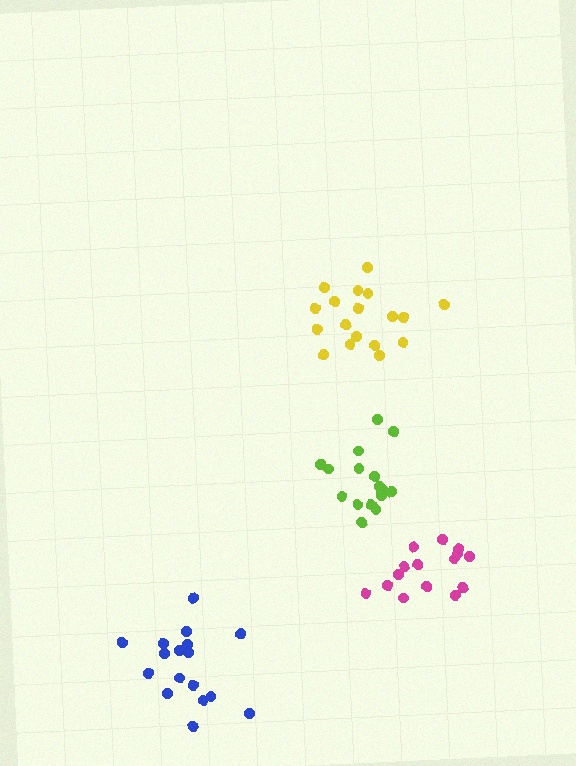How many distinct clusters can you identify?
There are 4 distinct clusters.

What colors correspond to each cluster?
The clusters are colored: blue, yellow, lime, magenta.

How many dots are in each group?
Group 1: 17 dots, Group 2: 18 dots, Group 3: 17 dots, Group 4: 15 dots (67 total).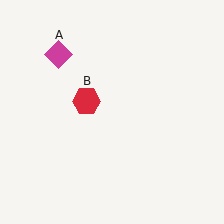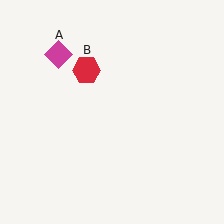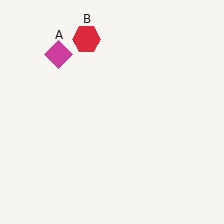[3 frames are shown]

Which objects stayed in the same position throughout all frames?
Magenta diamond (object A) remained stationary.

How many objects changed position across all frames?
1 object changed position: red hexagon (object B).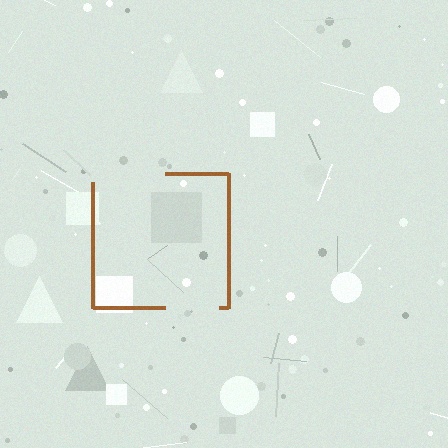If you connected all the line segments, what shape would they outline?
They would outline a square.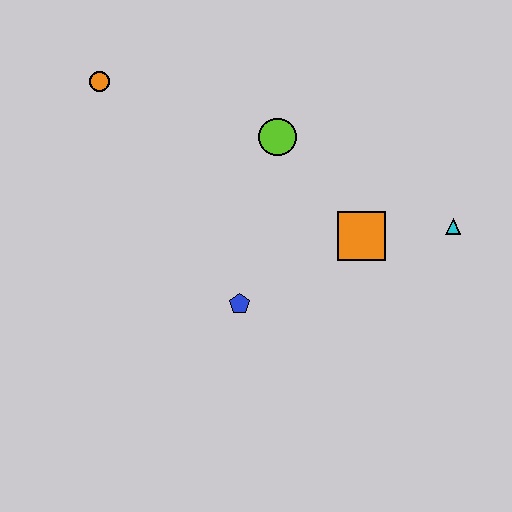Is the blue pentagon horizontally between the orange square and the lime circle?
No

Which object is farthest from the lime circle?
The cyan triangle is farthest from the lime circle.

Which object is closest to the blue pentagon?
The orange square is closest to the blue pentagon.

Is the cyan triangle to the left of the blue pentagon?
No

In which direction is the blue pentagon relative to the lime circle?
The blue pentagon is below the lime circle.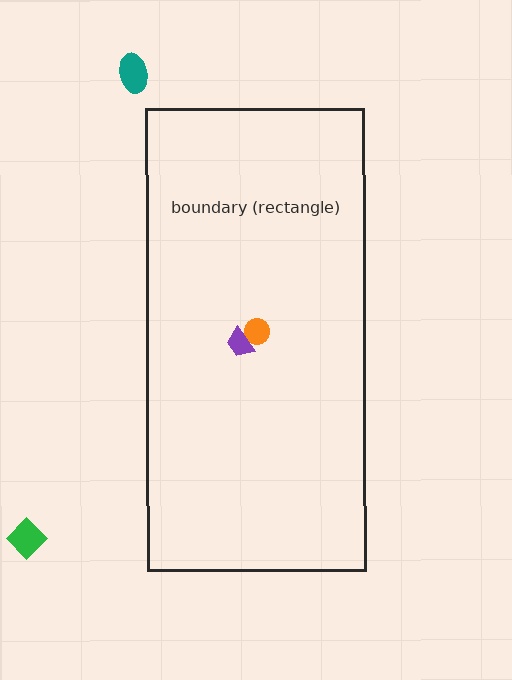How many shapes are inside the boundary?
2 inside, 2 outside.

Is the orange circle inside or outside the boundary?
Inside.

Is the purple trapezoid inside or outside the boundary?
Inside.